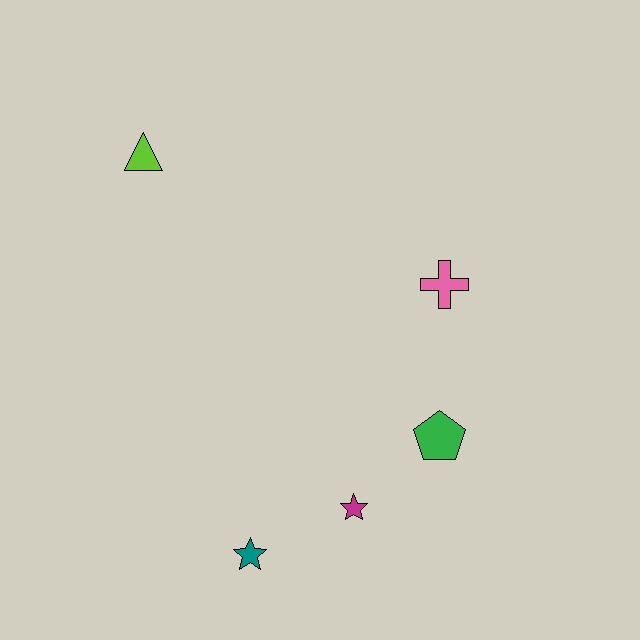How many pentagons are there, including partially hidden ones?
There is 1 pentagon.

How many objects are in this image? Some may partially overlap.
There are 5 objects.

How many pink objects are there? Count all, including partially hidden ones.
There is 1 pink object.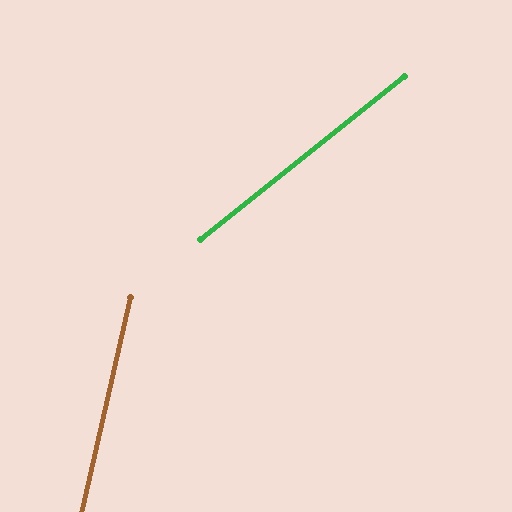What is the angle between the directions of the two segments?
Approximately 39 degrees.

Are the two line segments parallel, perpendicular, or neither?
Neither parallel nor perpendicular — they differ by about 39°.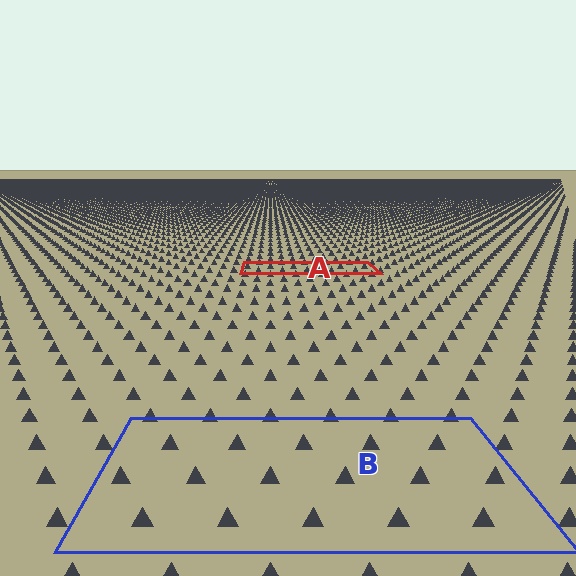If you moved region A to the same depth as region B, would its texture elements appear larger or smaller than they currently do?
They would appear larger. At a closer depth, the same texture elements are projected at a bigger on-screen size.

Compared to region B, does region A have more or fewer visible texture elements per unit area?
Region A has more texture elements per unit area — they are packed more densely because it is farther away.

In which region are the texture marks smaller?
The texture marks are smaller in region A, because it is farther away.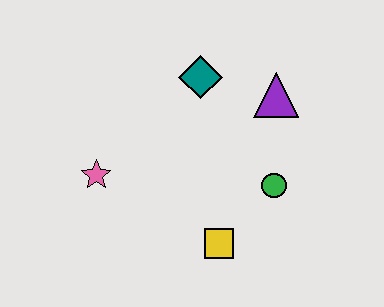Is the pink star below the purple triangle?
Yes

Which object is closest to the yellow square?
The green circle is closest to the yellow square.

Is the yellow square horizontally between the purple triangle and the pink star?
Yes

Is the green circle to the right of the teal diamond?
Yes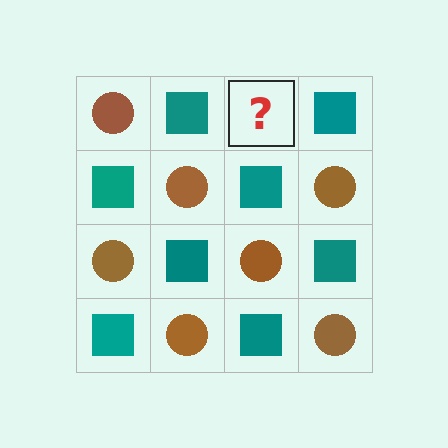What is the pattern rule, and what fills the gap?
The rule is that it alternates brown circle and teal square in a checkerboard pattern. The gap should be filled with a brown circle.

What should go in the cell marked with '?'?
The missing cell should contain a brown circle.